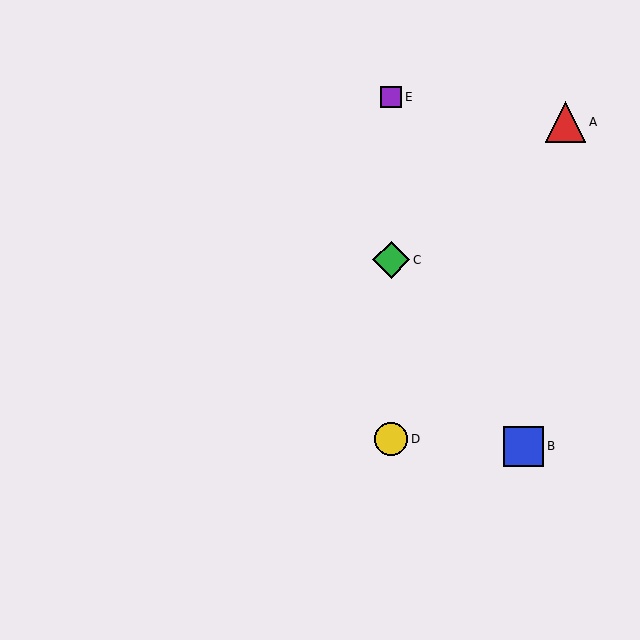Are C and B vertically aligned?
No, C is at x≈391 and B is at x≈524.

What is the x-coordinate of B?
Object B is at x≈524.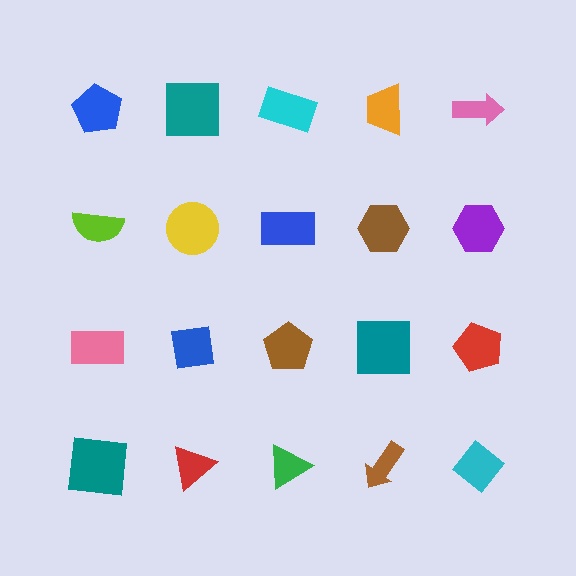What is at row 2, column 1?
A lime semicircle.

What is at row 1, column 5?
A pink arrow.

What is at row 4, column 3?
A green triangle.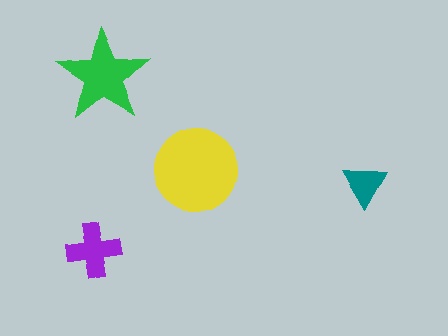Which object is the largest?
The yellow circle.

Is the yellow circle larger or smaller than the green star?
Larger.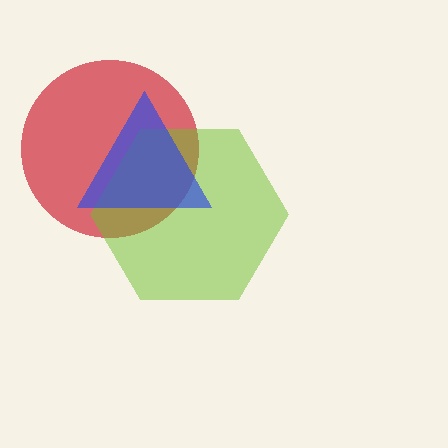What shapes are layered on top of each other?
The layered shapes are: a red circle, a lime hexagon, a blue triangle.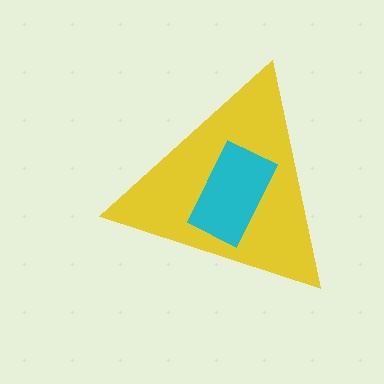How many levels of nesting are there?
2.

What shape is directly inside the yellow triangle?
The cyan rectangle.